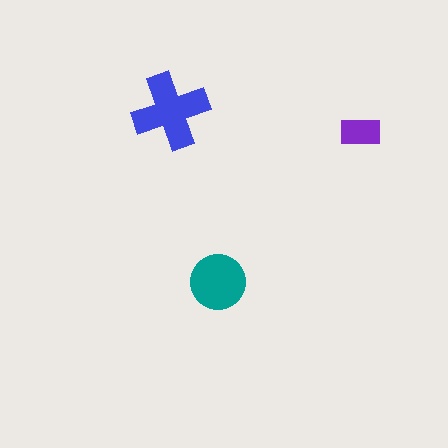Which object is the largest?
The blue cross.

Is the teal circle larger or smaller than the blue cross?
Smaller.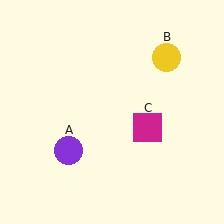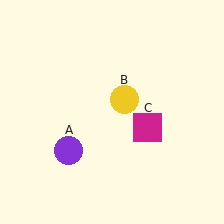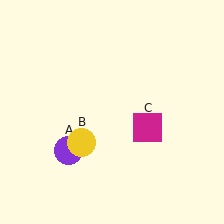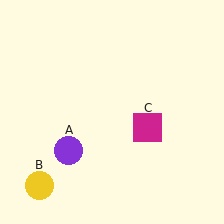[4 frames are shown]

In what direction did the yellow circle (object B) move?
The yellow circle (object B) moved down and to the left.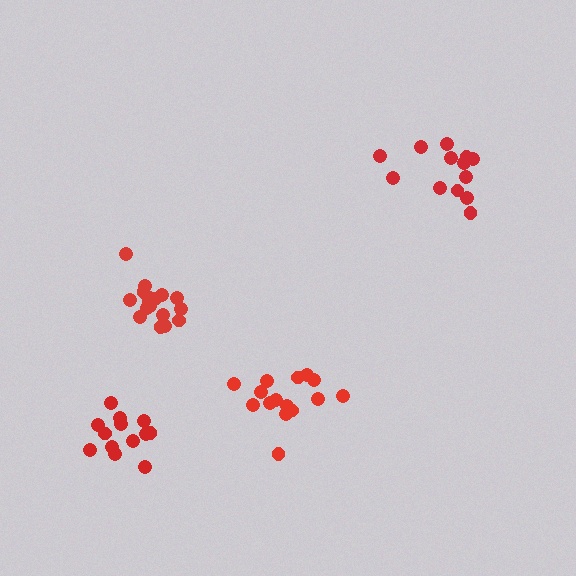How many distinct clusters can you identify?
There are 4 distinct clusters.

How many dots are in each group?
Group 1: 13 dots, Group 2: 17 dots, Group 3: 15 dots, Group 4: 13 dots (58 total).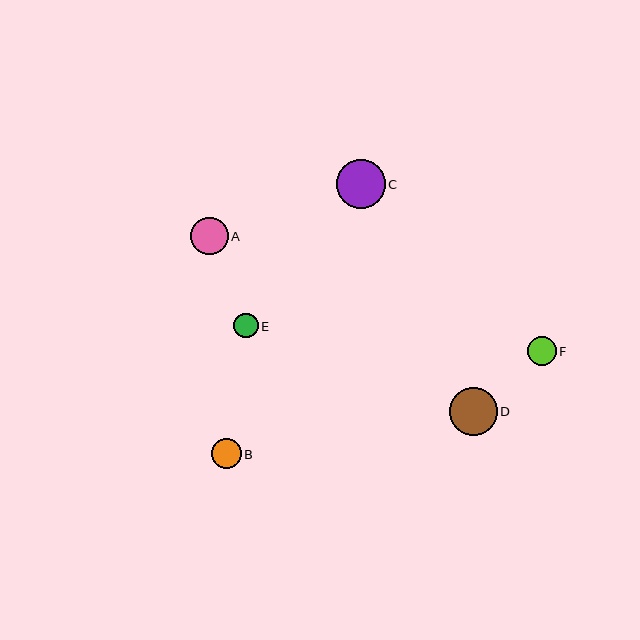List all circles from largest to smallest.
From largest to smallest: C, D, A, B, F, E.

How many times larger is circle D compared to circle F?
Circle D is approximately 1.7 times the size of circle F.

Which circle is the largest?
Circle C is the largest with a size of approximately 49 pixels.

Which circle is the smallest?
Circle E is the smallest with a size of approximately 24 pixels.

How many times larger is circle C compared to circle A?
Circle C is approximately 1.3 times the size of circle A.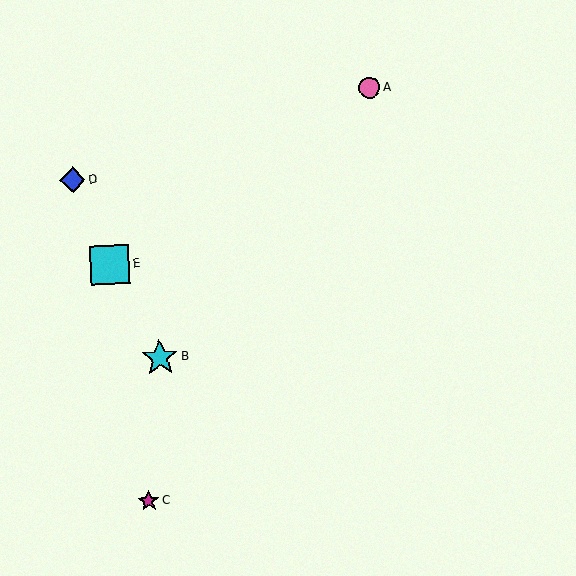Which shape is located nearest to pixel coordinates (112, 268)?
The cyan square (labeled E) at (110, 265) is nearest to that location.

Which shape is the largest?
The cyan square (labeled E) is the largest.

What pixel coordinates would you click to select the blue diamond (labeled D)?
Click at (72, 180) to select the blue diamond D.